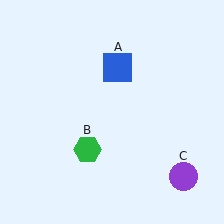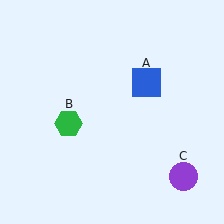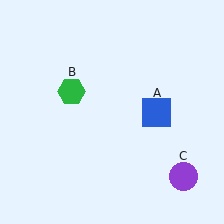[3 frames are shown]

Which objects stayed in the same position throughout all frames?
Purple circle (object C) remained stationary.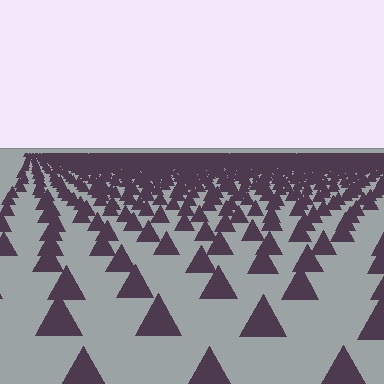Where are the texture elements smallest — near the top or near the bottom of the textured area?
Near the top.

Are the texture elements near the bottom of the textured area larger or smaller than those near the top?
Larger. Near the bottom, elements are closer to the viewer and appear at a bigger on-screen size.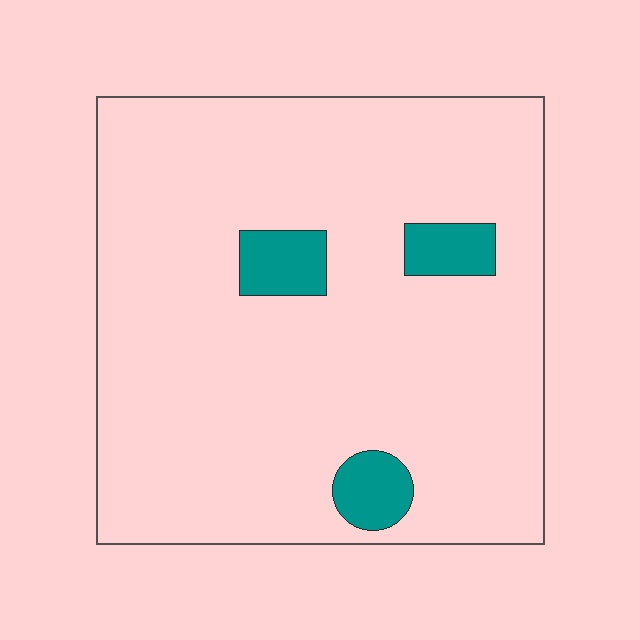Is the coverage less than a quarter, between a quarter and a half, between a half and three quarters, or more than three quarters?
Less than a quarter.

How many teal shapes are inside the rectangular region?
3.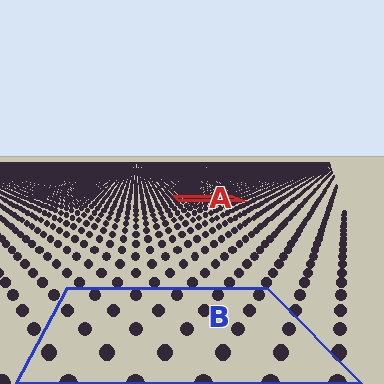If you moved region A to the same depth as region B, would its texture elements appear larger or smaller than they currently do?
They would appear larger. At a closer depth, the same texture elements are projected at a bigger on-screen size.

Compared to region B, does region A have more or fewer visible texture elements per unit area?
Region A has more texture elements per unit area — they are packed more densely because it is farther away.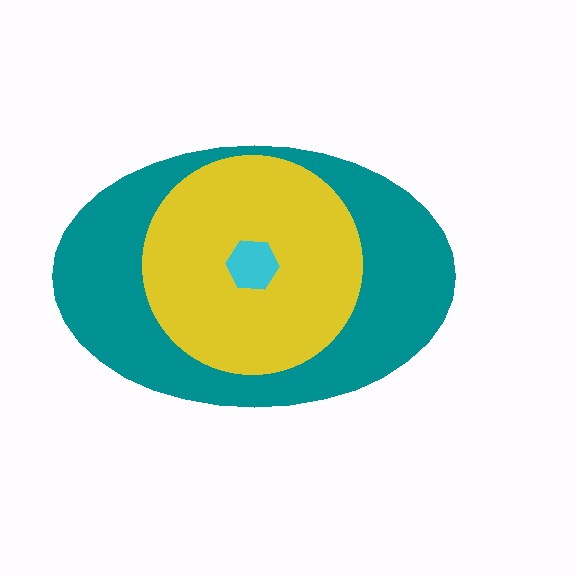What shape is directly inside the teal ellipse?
The yellow circle.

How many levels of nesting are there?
3.